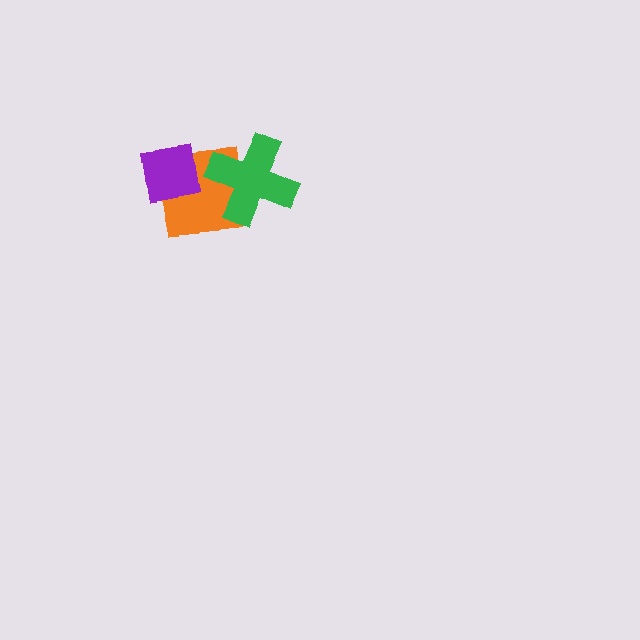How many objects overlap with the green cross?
1 object overlaps with the green cross.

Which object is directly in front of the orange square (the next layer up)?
The green cross is directly in front of the orange square.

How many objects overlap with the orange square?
2 objects overlap with the orange square.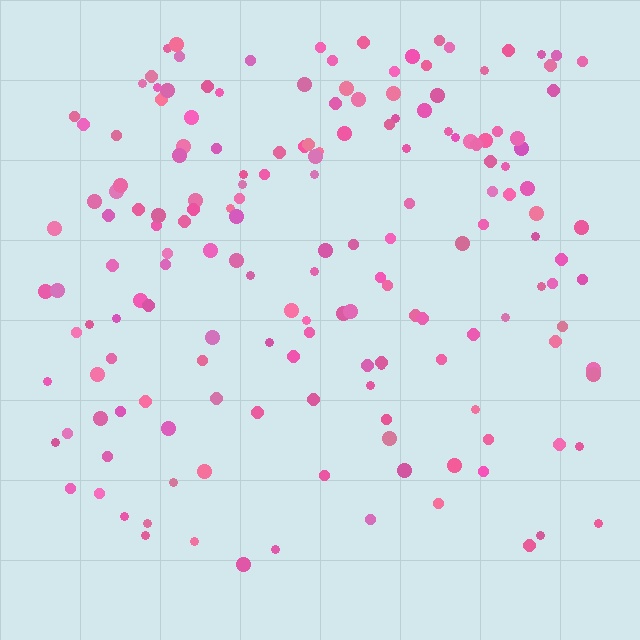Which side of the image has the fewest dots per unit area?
The bottom.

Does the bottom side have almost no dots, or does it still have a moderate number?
Still a moderate number, just noticeably fewer than the top.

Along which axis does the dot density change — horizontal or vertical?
Vertical.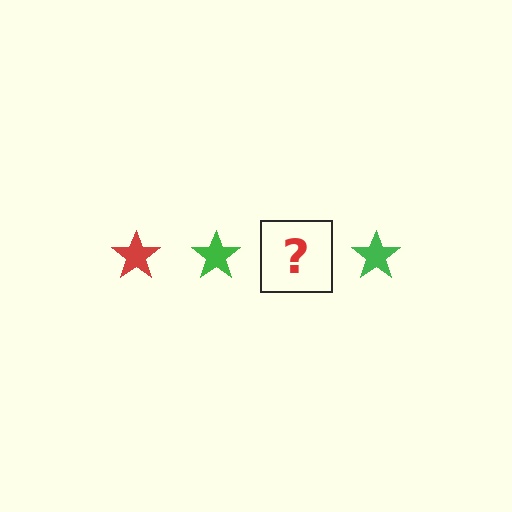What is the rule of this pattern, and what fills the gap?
The rule is that the pattern cycles through red, green stars. The gap should be filled with a red star.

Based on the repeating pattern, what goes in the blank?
The blank should be a red star.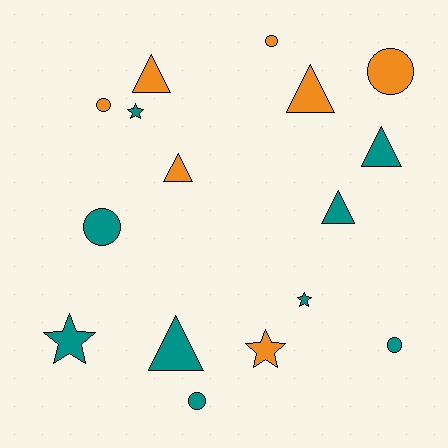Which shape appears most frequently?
Triangle, with 6 objects.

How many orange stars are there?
There is 1 orange star.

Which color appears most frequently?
Teal, with 9 objects.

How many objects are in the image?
There are 16 objects.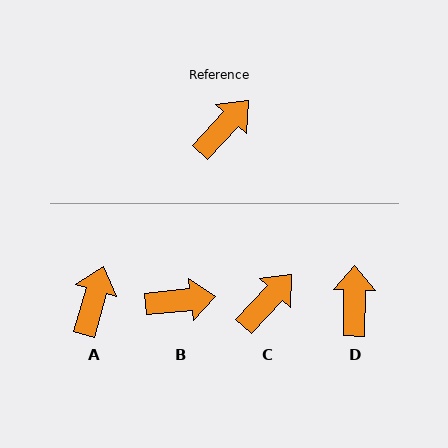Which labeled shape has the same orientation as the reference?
C.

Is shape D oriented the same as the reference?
No, it is off by about 43 degrees.